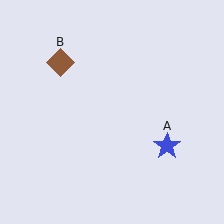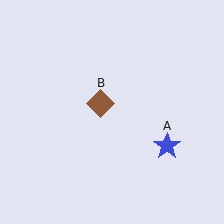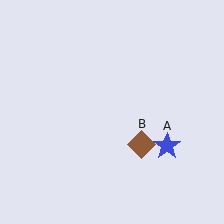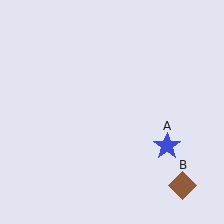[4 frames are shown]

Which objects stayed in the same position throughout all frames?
Blue star (object A) remained stationary.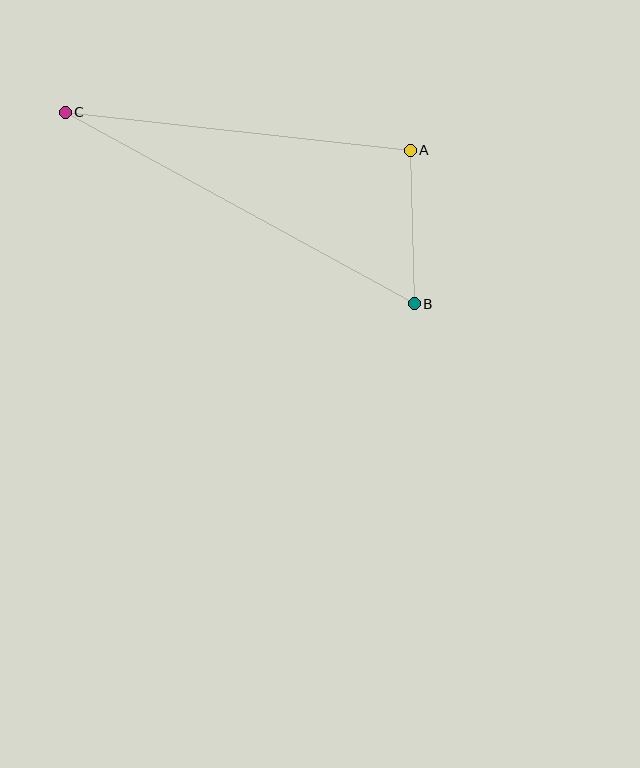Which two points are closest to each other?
Points A and B are closest to each other.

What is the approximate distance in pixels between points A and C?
The distance between A and C is approximately 347 pixels.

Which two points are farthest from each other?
Points B and C are farthest from each other.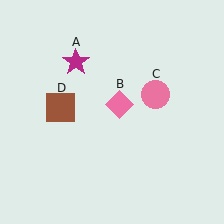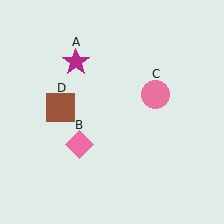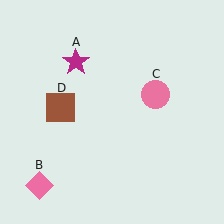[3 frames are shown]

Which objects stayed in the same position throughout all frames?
Magenta star (object A) and pink circle (object C) and brown square (object D) remained stationary.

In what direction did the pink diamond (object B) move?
The pink diamond (object B) moved down and to the left.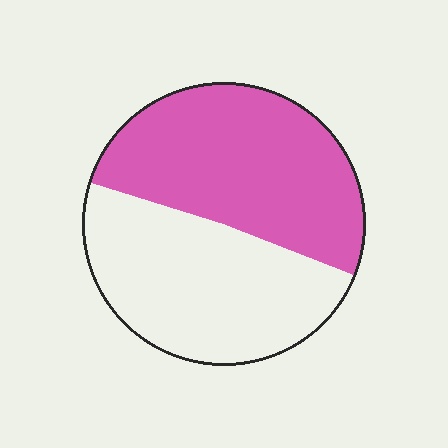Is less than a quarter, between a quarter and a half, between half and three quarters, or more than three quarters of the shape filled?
Between half and three quarters.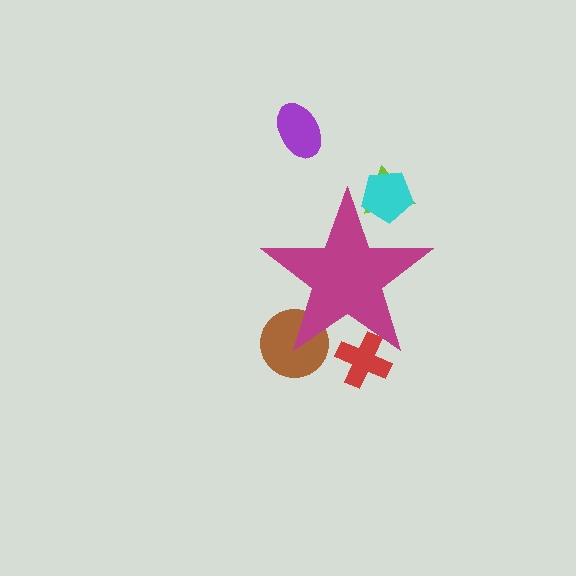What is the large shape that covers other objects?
A magenta star.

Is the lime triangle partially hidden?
Yes, the lime triangle is partially hidden behind the magenta star.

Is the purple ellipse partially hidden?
No, the purple ellipse is fully visible.